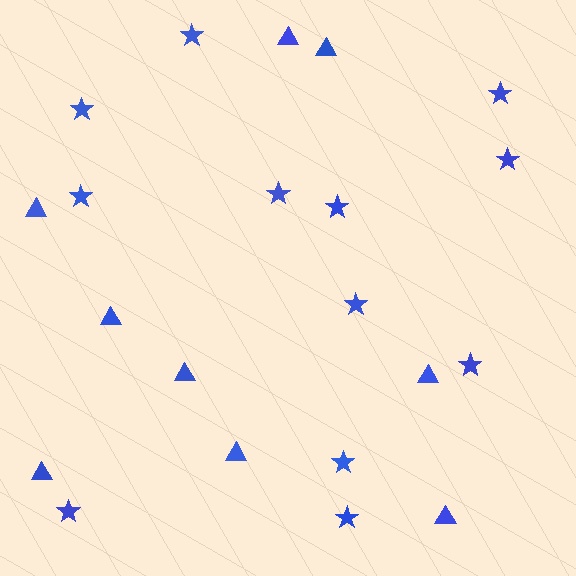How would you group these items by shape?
There are 2 groups: one group of stars (12) and one group of triangles (9).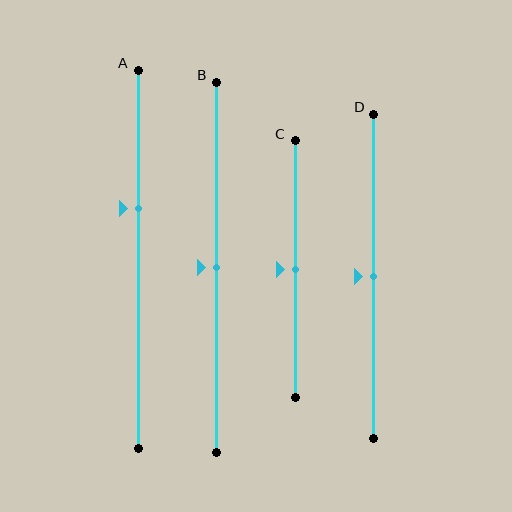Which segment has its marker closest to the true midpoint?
Segment B has its marker closest to the true midpoint.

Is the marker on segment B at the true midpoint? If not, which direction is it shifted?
Yes, the marker on segment B is at the true midpoint.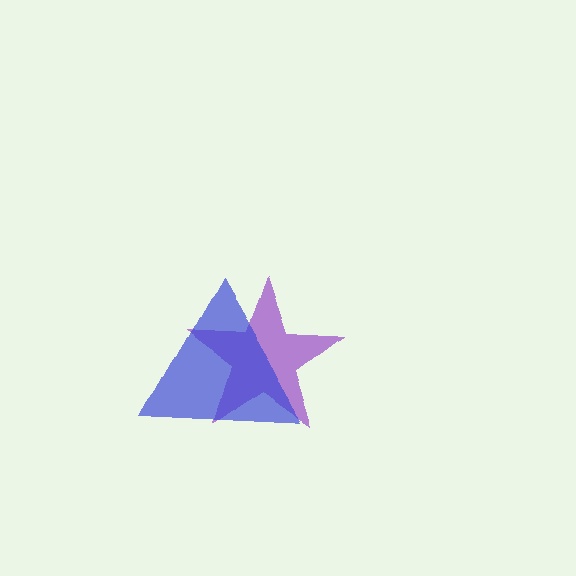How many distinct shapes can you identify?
There are 2 distinct shapes: a purple star, a blue triangle.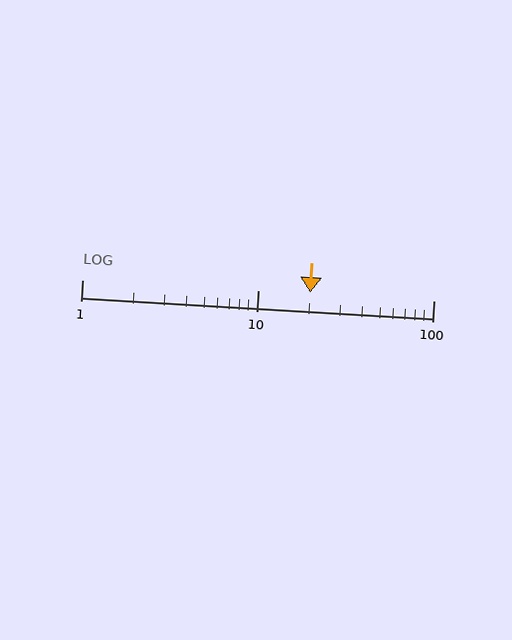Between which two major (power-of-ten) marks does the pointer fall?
The pointer is between 10 and 100.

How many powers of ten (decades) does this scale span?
The scale spans 2 decades, from 1 to 100.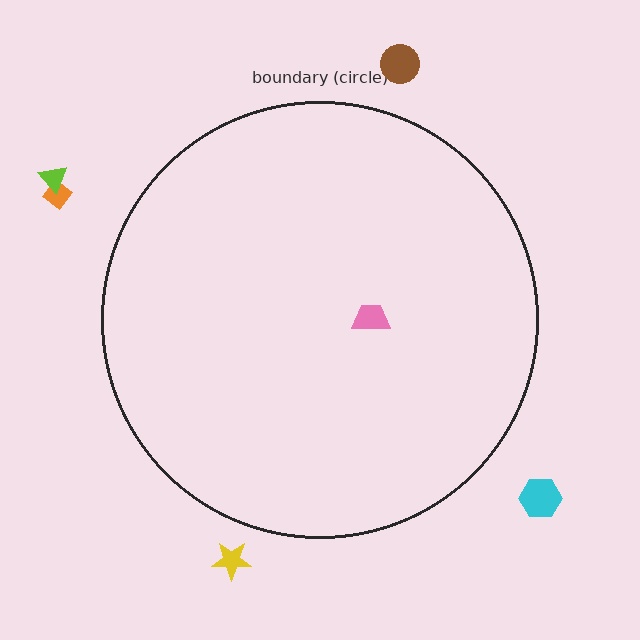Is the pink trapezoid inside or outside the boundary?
Inside.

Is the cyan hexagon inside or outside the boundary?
Outside.